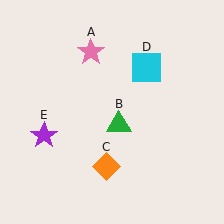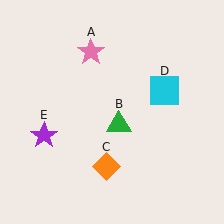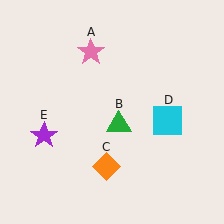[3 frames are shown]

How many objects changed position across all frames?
1 object changed position: cyan square (object D).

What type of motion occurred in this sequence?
The cyan square (object D) rotated clockwise around the center of the scene.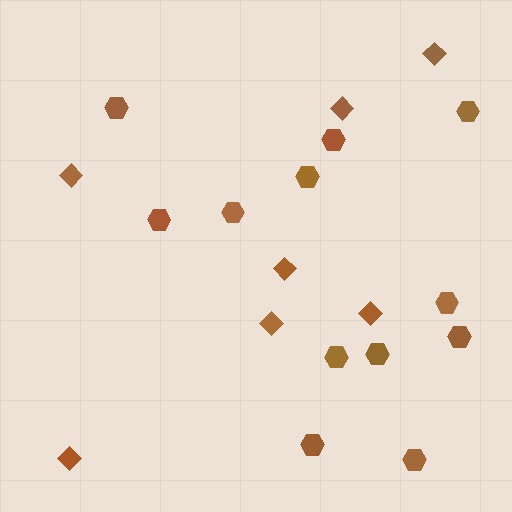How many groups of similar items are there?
There are 2 groups: one group of hexagons (12) and one group of diamonds (7).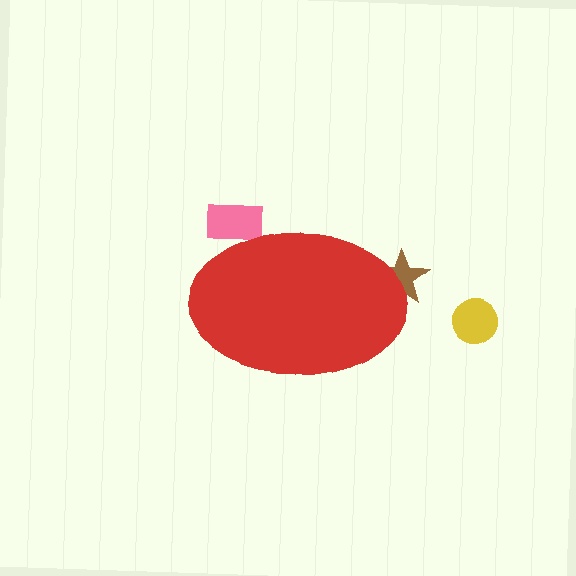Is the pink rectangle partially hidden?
Yes, the pink rectangle is partially hidden behind the red ellipse.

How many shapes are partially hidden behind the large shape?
2 shapes are partially hidden.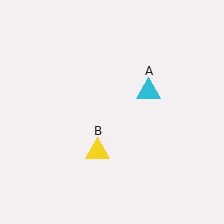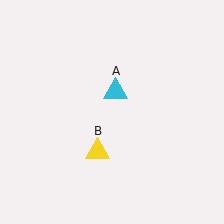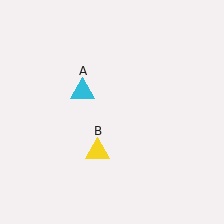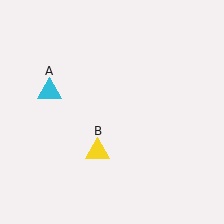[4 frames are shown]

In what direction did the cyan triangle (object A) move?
The cyan triangle (object A) moved left.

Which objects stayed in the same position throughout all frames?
Yellow triangle (object B) remained stationary.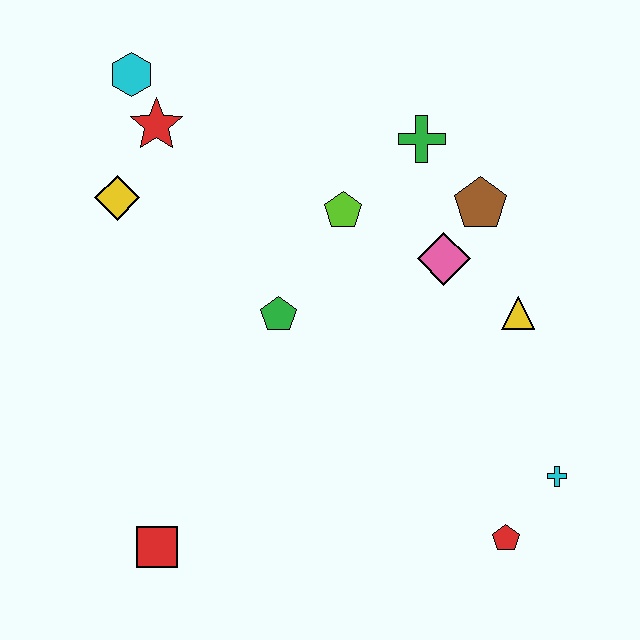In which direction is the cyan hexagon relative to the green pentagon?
The cyan hexagon is above the green pentagon.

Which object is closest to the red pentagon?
The cyan cross is closest to the red pentagon.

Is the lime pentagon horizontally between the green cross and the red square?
Yes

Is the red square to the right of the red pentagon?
No